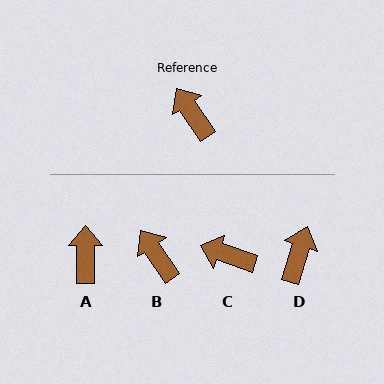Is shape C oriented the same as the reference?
No, it is off by about 38 degrees.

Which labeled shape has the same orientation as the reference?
B.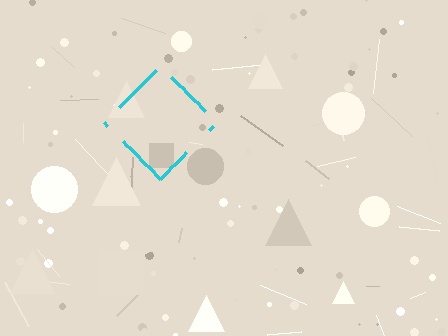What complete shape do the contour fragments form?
The contour fragments form a diamond.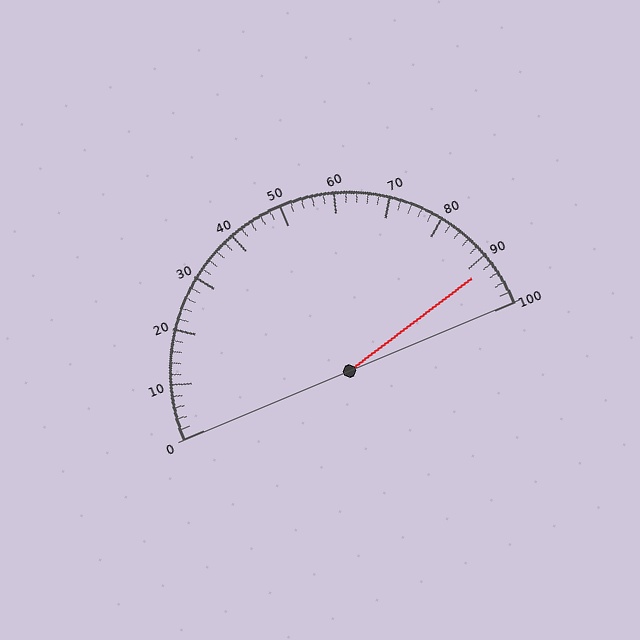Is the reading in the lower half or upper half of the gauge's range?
The reading is in the upper half of the range (0 to 100).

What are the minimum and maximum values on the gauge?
The gauge ranges from 0 to 100.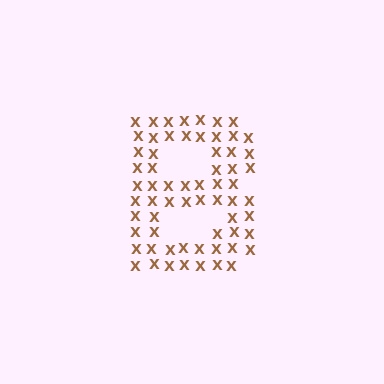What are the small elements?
The small elements are letter X's.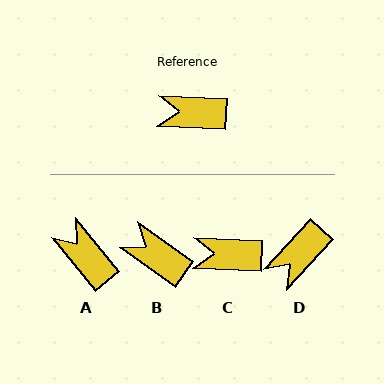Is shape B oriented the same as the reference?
No, it is off by about 32 degrees.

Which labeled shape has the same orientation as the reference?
C.